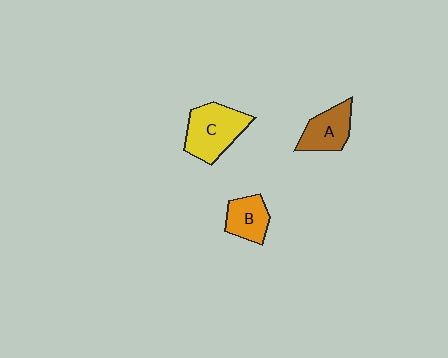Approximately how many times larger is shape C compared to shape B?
Approximately 1.6 times.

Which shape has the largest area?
Shape C (yellow).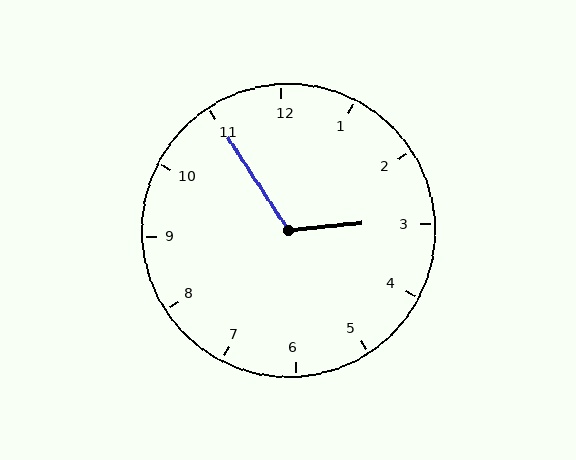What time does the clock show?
2:55.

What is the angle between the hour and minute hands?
Approximately 118 degrees.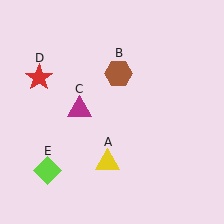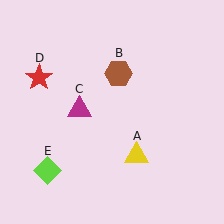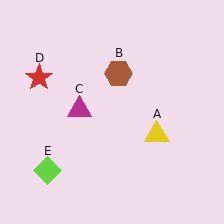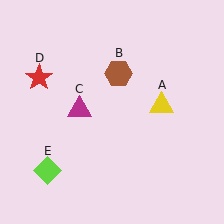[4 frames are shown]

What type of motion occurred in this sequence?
The yellow triangle (object A) rotated counterclockwise around the center of the scene.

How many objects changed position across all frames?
1 object changed position: yellow triangle (object A).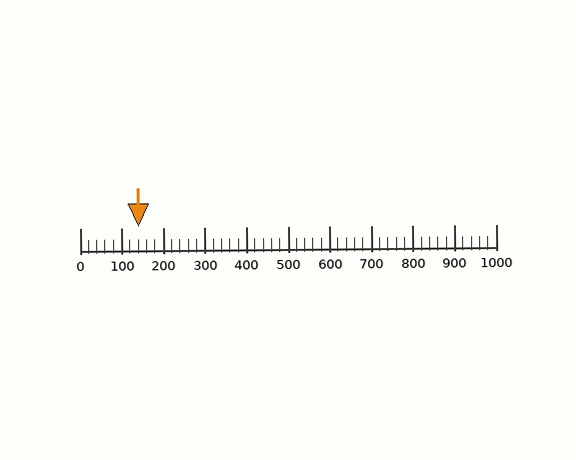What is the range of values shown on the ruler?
The ruler shows values from 0 to 1000.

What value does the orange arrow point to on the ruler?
The orange arrow points to approximately 140.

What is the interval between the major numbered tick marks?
The major tick marks are spaced 100 units apart.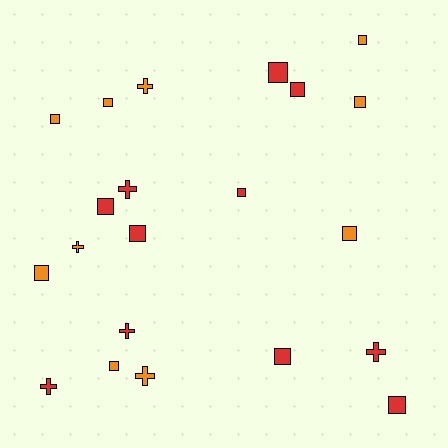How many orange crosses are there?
There are 3 orange crosses.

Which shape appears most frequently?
Square, with 14 objects.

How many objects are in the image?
There are 21 objects.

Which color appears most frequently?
Red, with 11 objects.